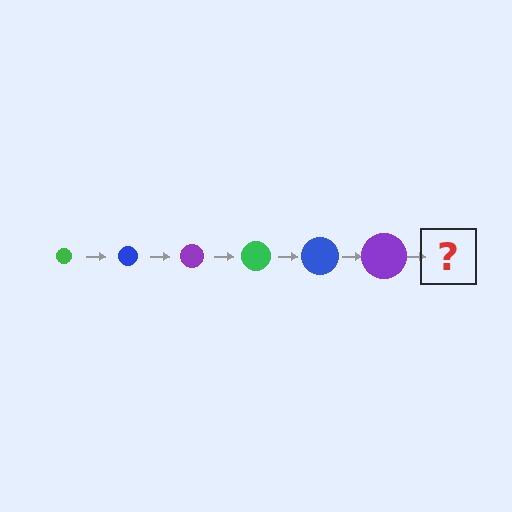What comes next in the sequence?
The next element should be a green circle, larger than the previous one.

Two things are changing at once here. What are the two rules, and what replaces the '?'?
The two rules are that the circle grows larger each step and the color cycles through green, blue, and purple. The '?' should be a green circle, larger than the previous one.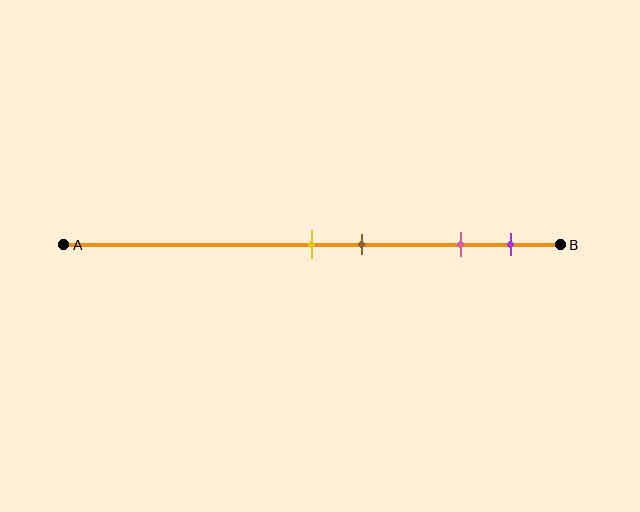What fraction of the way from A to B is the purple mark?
The purple mark is approximately 90% (0.9) of the way from A to B.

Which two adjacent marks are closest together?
The yellow and brown marks are the closest adjacent pair.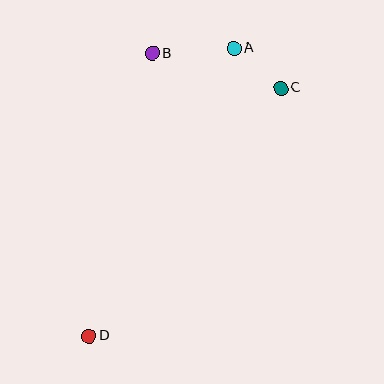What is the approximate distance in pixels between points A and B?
The distance between A and B is approximately 82 pixels.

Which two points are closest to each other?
Points A and C are closest to each other.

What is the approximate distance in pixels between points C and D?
The distance between C and D is approximately 313 pixels.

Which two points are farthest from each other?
Points A and D are farthest from each other.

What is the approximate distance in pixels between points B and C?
The distance between B and C is approximately 133 pixels.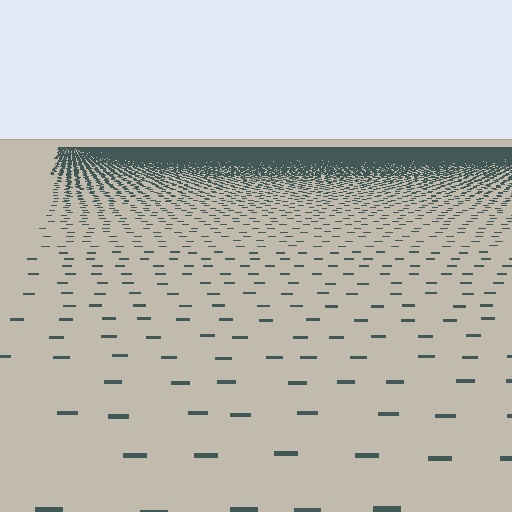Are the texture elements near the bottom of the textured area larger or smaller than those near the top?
Larger. Near the bottom, elements are closer to the viewer and appear at a bigger on-screen size.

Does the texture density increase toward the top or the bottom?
Density increases toward the top.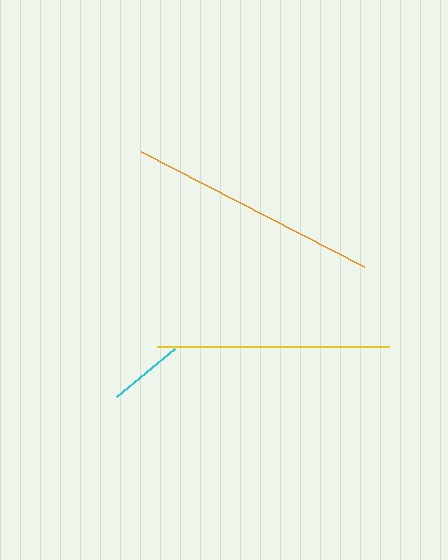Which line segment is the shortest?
The cyan line is the shortest at approximately 76 pixels.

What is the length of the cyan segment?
The cyan segment is approximately 76 pixels long.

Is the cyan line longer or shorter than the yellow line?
The yellow line is longer than the cyan line.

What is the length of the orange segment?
The orange segment is approximately 251 pixels long.